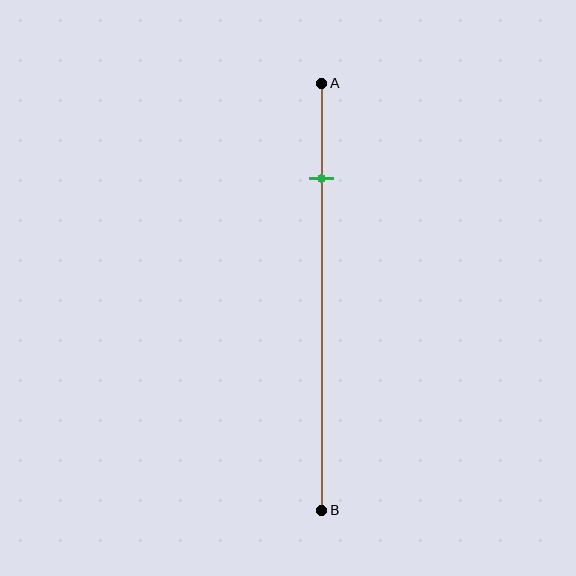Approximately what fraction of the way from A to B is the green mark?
The green mark is approximately 20% of the way from A to B.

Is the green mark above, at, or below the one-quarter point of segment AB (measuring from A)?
The green mark is approximately at the one-quarter point of segment AB.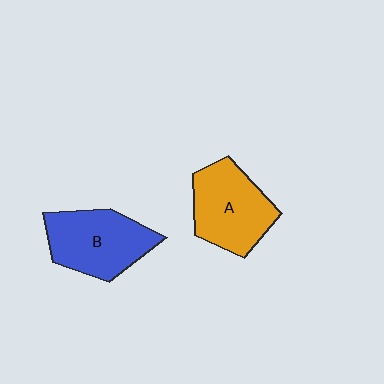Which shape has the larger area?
Shape B (blue).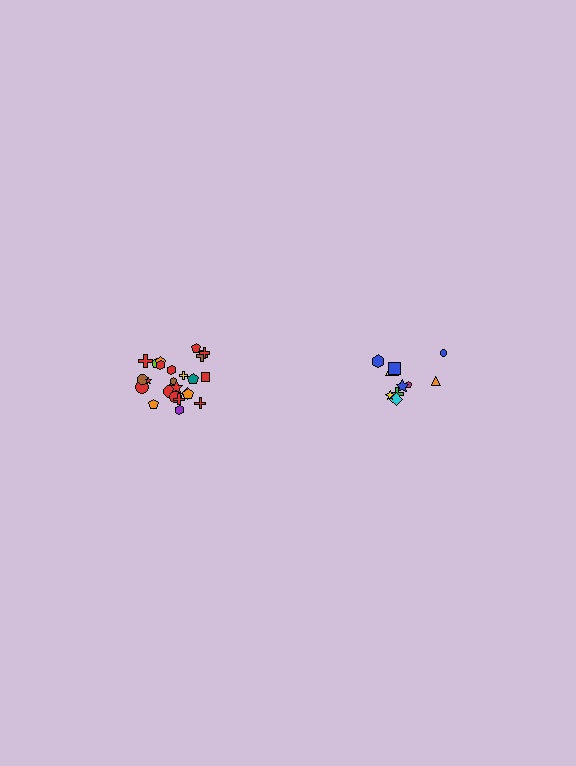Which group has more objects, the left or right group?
The left group.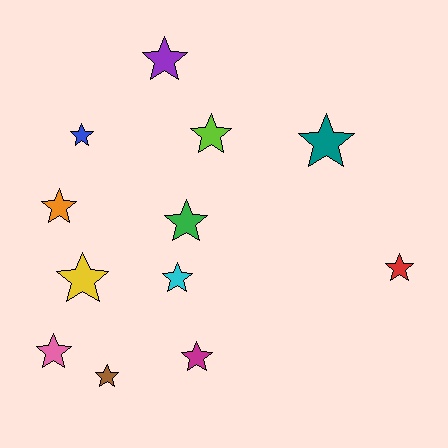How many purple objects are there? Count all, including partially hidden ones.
There is 1 purple object.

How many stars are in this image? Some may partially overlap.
There are 12 stars.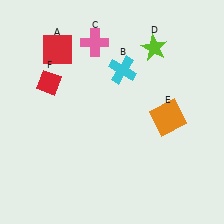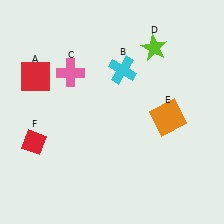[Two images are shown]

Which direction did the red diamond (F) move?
The red diamond (F) moved down.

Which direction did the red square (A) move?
The red square (A) moved down.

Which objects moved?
The objects that moved are: the red square (A), the pink cross (C), the red diamond (F).